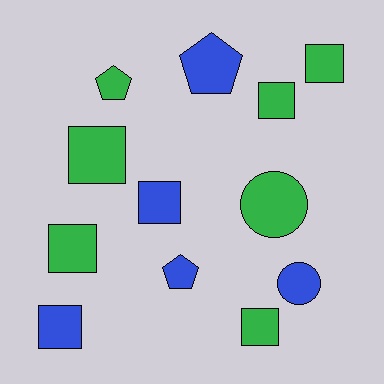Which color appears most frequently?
Green, with 7 objects.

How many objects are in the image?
There are 12 objects.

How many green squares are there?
There are 5 green squares.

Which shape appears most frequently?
Square, with 7 objects.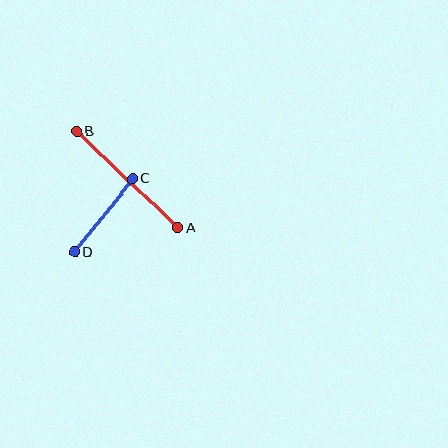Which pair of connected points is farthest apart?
Points A and B are farthest apart.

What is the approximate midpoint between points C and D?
The midpoint is at approximately (104, 215) pixels.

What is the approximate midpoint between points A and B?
The midpoint is at approximately (127, 179) pixels.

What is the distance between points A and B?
The distance is approximately 139 pixels.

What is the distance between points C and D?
The distance is approximately 93 pixels.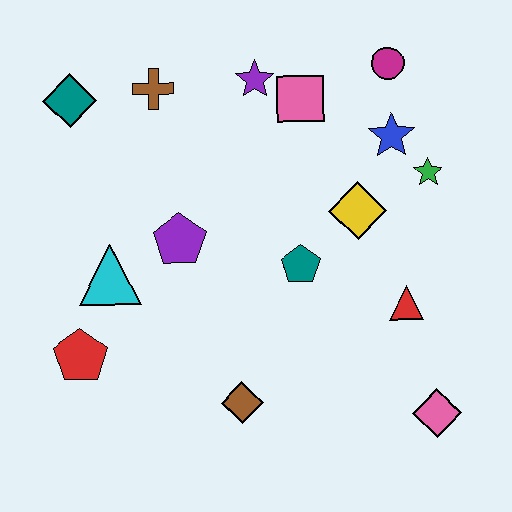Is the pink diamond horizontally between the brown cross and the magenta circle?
No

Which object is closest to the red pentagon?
The cyan triangle is closest to the red pentagon.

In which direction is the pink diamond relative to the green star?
The pink diamond is below the green star.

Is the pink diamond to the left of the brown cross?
No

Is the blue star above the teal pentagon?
Yes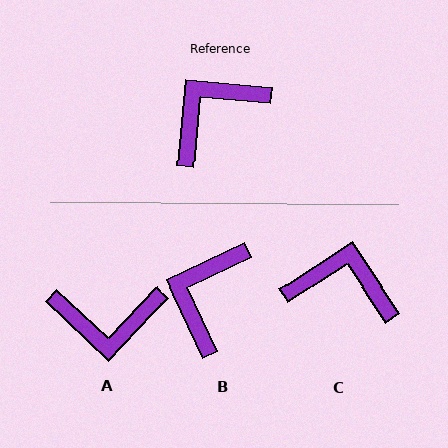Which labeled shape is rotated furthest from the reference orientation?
A, about 142 degrees away.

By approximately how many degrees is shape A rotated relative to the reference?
Approximately 142 degrees counter-clockwise.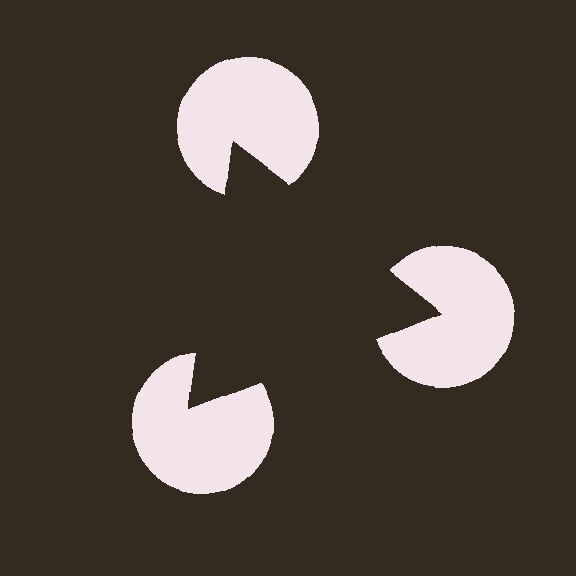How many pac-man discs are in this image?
There are 3 — one at each vertex of the illusory triangle.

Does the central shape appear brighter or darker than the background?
It typically appears slightly darker than the background, even though no actual brightness change is drawn.